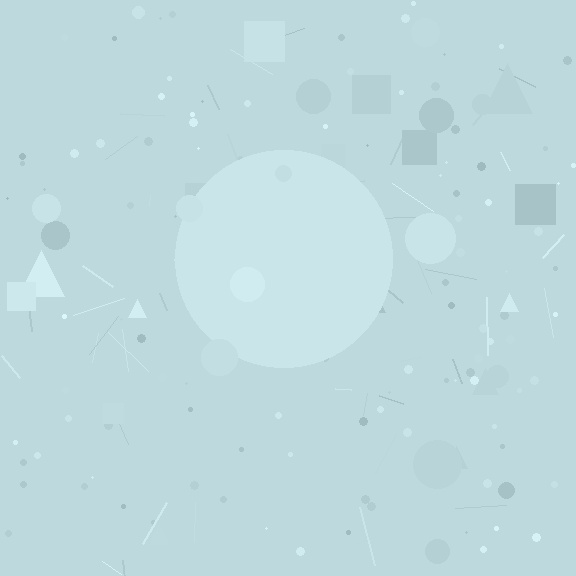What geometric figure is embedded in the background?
A circle is embedded in the background.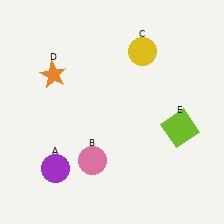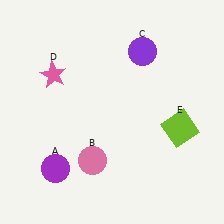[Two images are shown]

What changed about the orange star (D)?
In Image 1, D is orange. In Image 2, it changed to pink.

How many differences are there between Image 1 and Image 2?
There are 2 differences between the two images.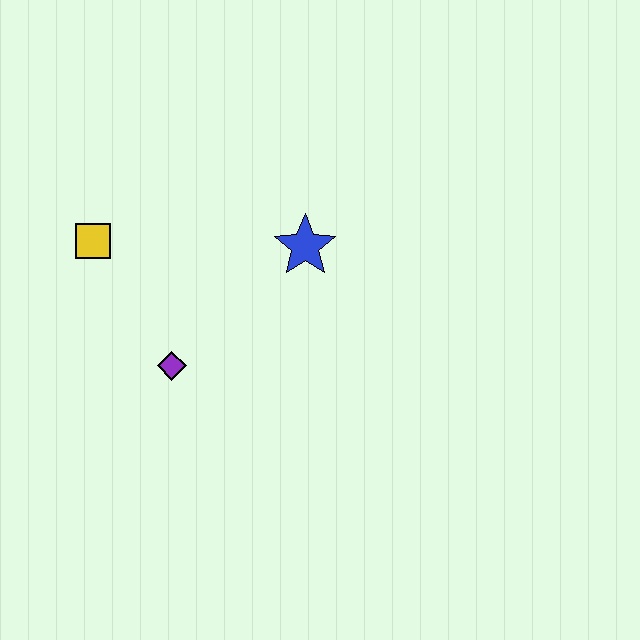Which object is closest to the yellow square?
The purple diamond is closest to the yellow square.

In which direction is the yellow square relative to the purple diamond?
The yellow square is above the purple diamond.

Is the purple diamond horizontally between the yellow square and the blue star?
Yes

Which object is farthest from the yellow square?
The blue star is farthest from the yellow square.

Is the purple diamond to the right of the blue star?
No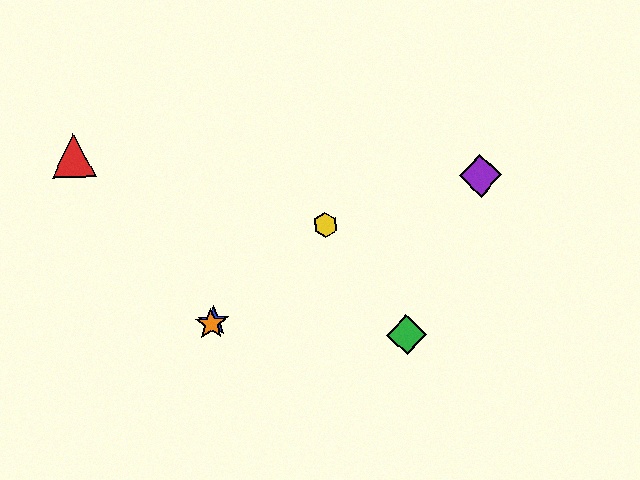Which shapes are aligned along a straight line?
The blue star, the yellow hexagon, the orange star are aligned along a straight line.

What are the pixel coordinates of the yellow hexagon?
The yellow hexagon is at (325, 225).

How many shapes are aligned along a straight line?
3 shapes (the blue star, the yellow hexagon, the orange star) are aligned along a straight line.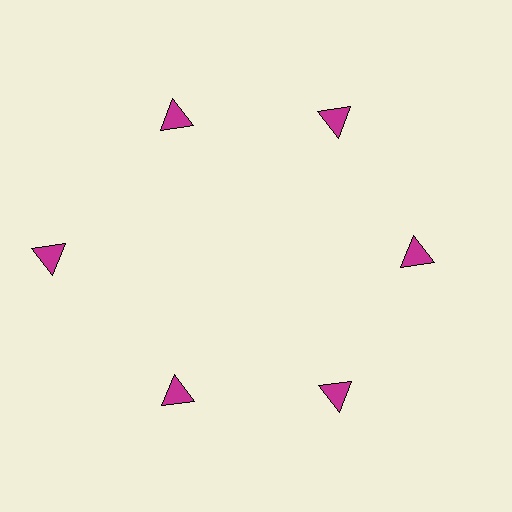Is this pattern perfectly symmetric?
No. The 6 magenta triangles are arranged in a ring, but one element near the 9 o'clock position is pushed outward from the center, breaking the 6-fold rotational symmetry.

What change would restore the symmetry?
The symmetry would be restored by moving it inward, back onto the ring so that all 6 triangles sit at equal angles and equal distance from the center.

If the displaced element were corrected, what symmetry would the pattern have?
It would have 6-fold rotational symmetry — the pattern would map onto itself every 60 degrees.